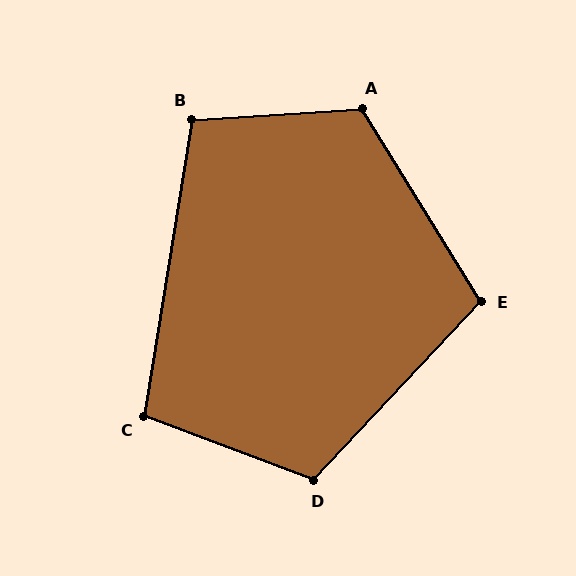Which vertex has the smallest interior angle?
C, at approximately 101 degrees.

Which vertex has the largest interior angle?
A, at approximately 118 degrees.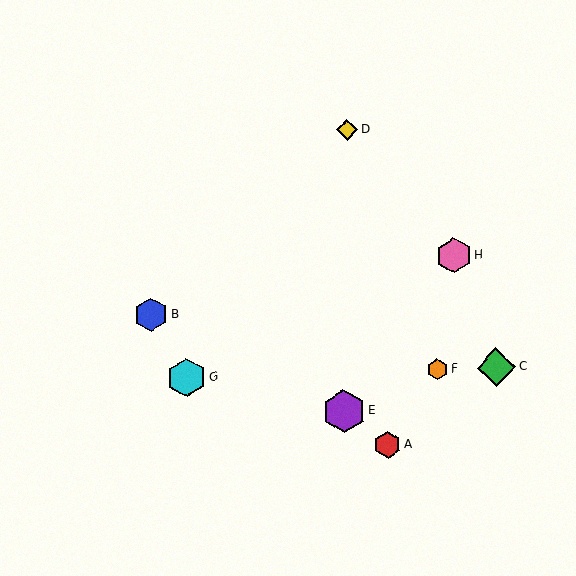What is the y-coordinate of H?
Object H is at y≈255.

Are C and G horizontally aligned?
Yes, both are at y≈367.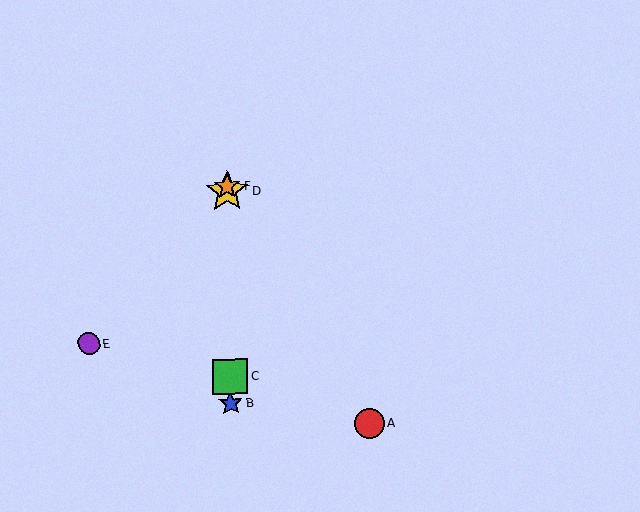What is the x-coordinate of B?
Object B is at x≈231.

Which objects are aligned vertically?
Objects B, C, D, F are aligned vertically.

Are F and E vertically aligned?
No, F is at x≈227 and E is at x≈89.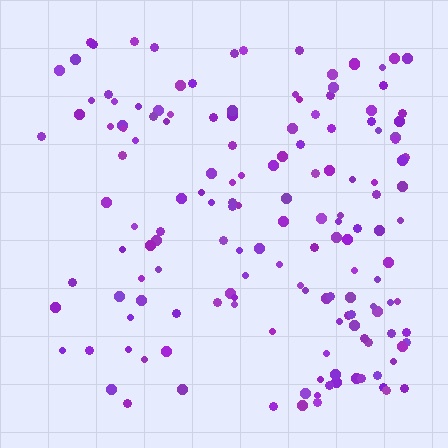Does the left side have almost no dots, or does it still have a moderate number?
Still a moderate number, just noticeably fewer than the right.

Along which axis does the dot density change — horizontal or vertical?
Horizontal.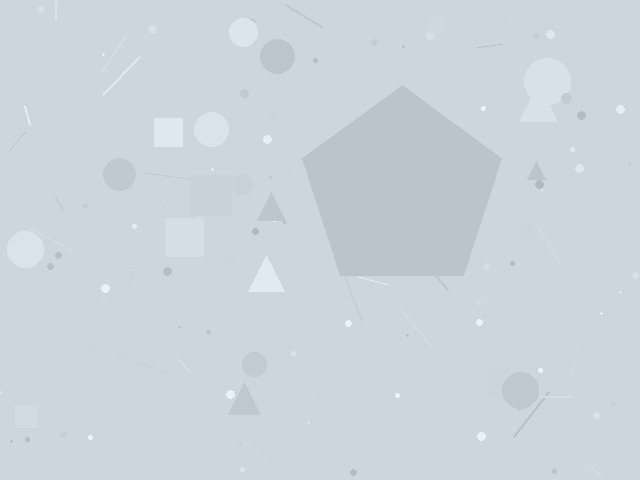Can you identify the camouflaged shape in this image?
The camouflaged shape is a pentagon.